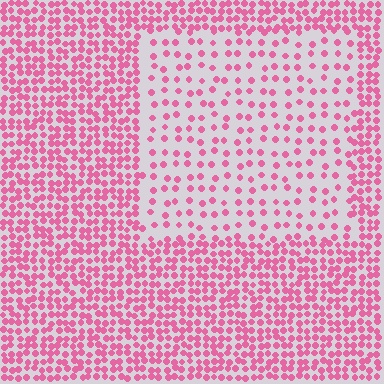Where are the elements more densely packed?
The elements are more densely packed outside the rectangle boundary.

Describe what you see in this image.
The image contains small pink elements arranged at two different densities. A rectangle-shaped region is visible where the elements are less densely packed than the surrounding area.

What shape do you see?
I see a rectangle.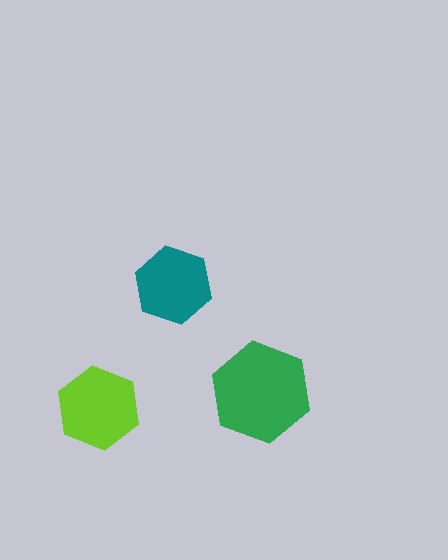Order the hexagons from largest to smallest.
the green one, the lime one, the teal one.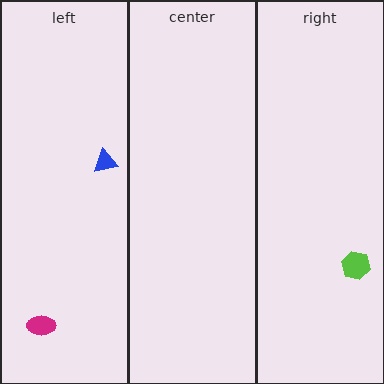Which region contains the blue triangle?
The left region.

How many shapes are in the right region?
1.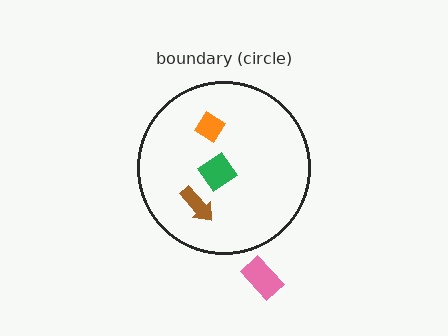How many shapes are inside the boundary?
3 inside, 1 outside.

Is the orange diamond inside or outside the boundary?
Inside.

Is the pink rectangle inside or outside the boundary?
Outside.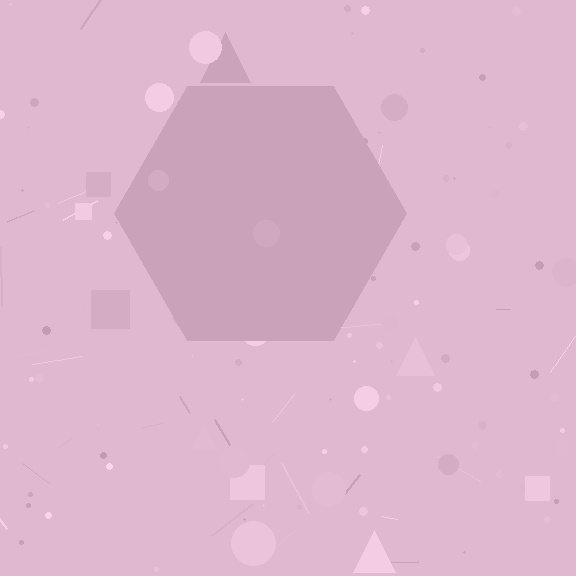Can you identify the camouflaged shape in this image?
The camouflaged shape is a hexagon.